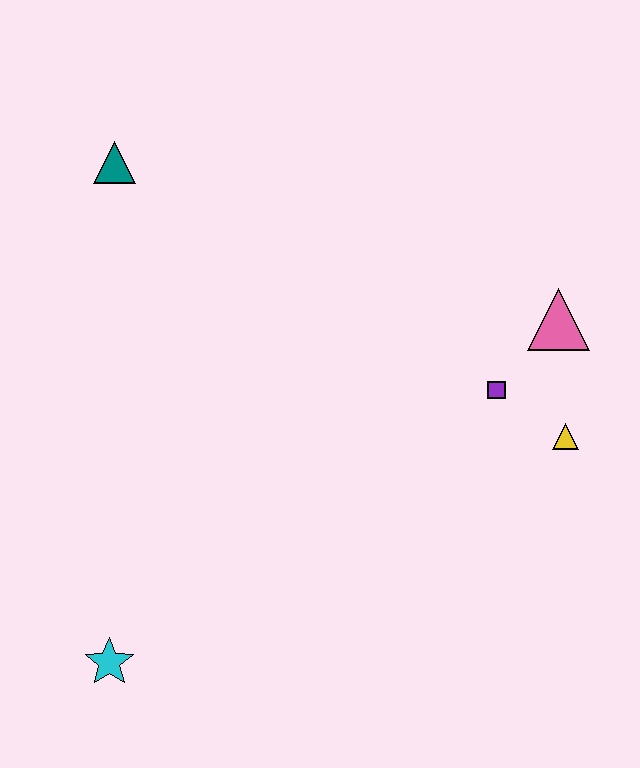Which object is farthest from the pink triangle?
The cyan star is farthest from the pink triangle.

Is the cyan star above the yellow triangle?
No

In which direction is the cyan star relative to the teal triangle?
The cyan star is below the teal triangle.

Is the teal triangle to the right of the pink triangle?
No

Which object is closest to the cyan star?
The purple square is closest to the cyan star.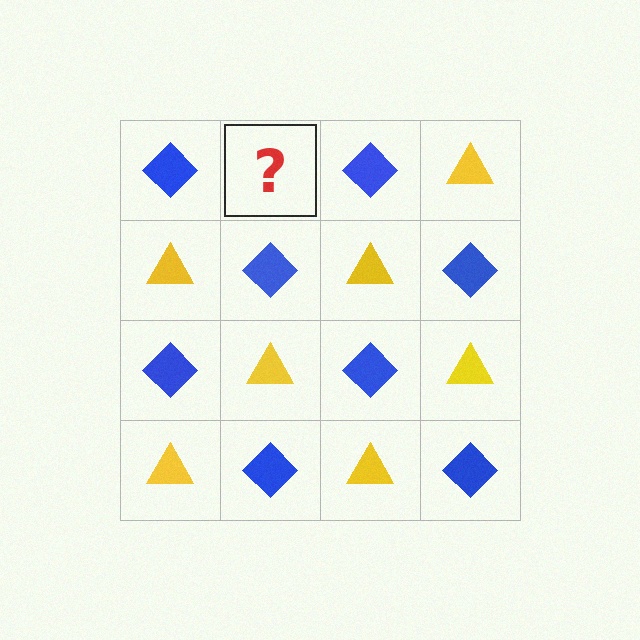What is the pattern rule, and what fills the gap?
The rule is that it alternates blue diamond and yellow triangle in a checkerboard pattern. The gap should be filled with a yellow triangle.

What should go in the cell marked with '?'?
The missing cell should contain a yellow triangle.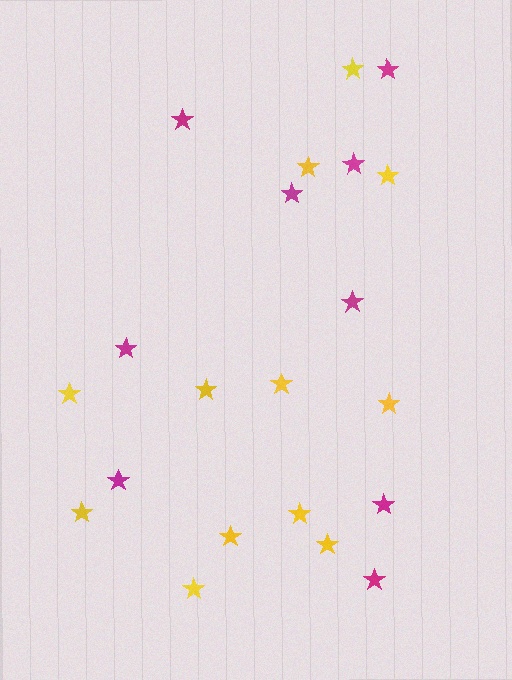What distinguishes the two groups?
There are 2 groups: one group of magenta stars (9) and one group of yellow stars (12).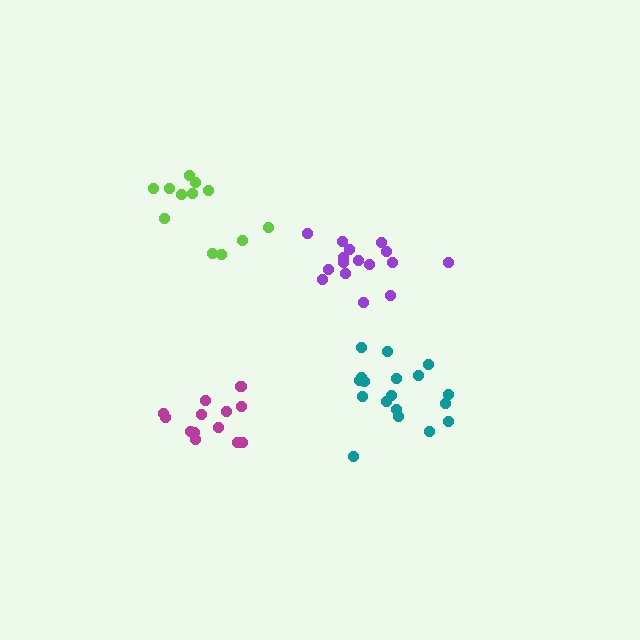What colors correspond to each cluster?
The clusters are colored: teal, lime, magenta, purple.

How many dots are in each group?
Group 1: 18 dots, Group 2: 12 dots, Group 3: 14 dots, Group 4: 16 dots (60 total).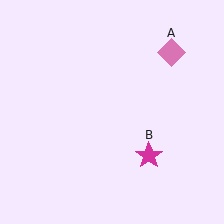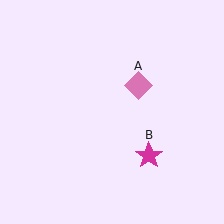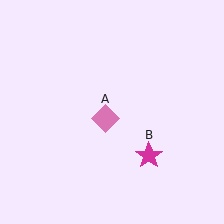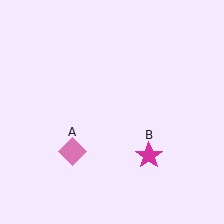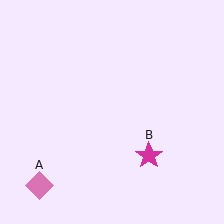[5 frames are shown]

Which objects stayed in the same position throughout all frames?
Magenta star (object B) remained stationary.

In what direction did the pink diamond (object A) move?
The pink diamond (object A) moved down and to the left.